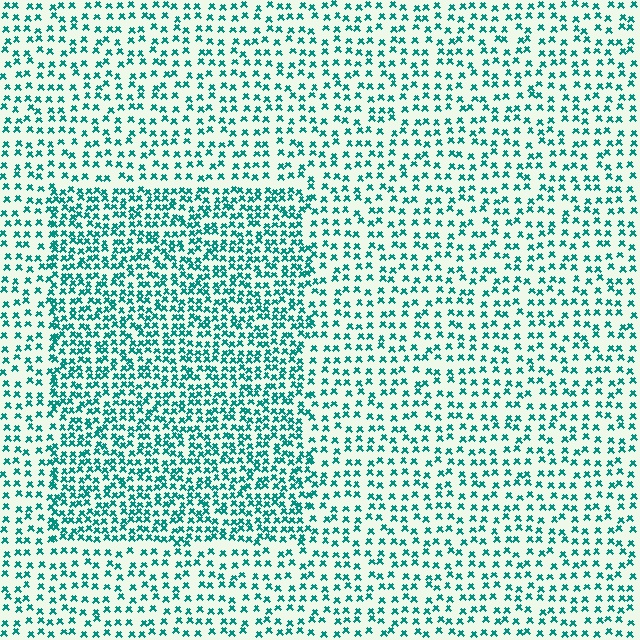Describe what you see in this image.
The image contains small teal elements arranged at two different densities. A rectangle-shaped region is visible where the elements are more densely packed than the surrounding area.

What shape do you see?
I see a rectangle.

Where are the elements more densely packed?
The elements are more densely packed inside the rectangle boundary.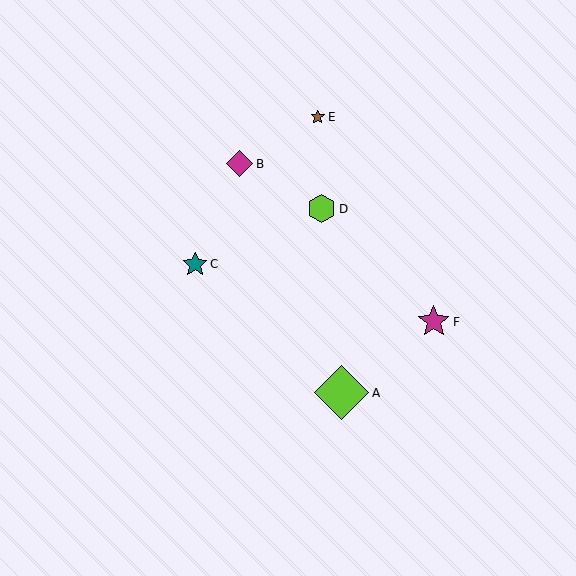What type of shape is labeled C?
Shape C is a teal star.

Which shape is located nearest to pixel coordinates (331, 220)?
The lime hexagon (labeled D) at (322, 209) is nearest to that location.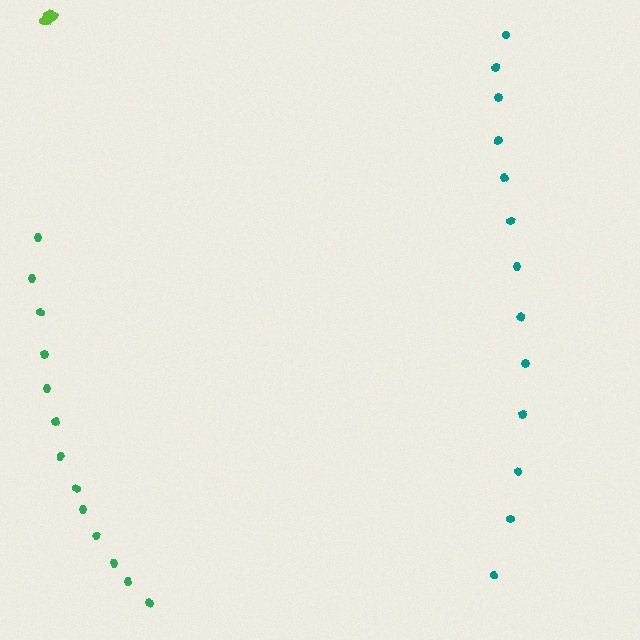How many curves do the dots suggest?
There are 3 distinct paths.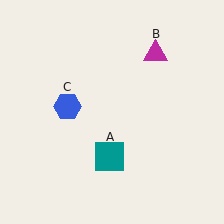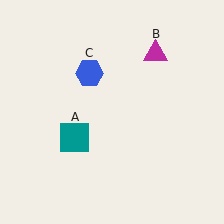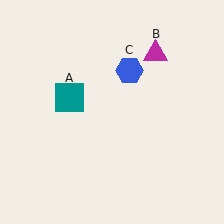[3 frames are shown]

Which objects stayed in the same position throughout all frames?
Magenta triangle (object B) remained stationary.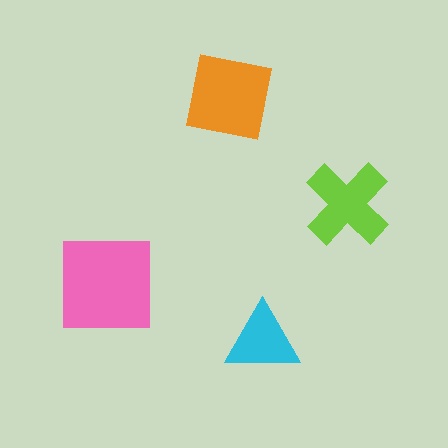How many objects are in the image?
There are 4 objects in the image.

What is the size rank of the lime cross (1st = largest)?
3rd.